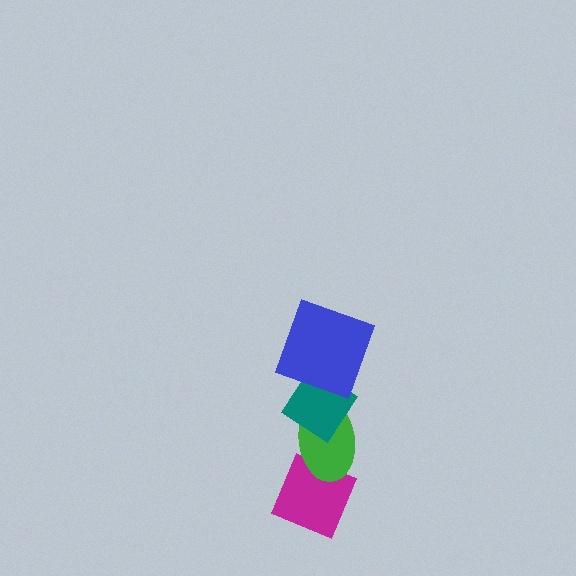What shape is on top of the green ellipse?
The teal diamond is on top of the green ellipse.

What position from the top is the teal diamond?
The teal diamond is 2nd from the top.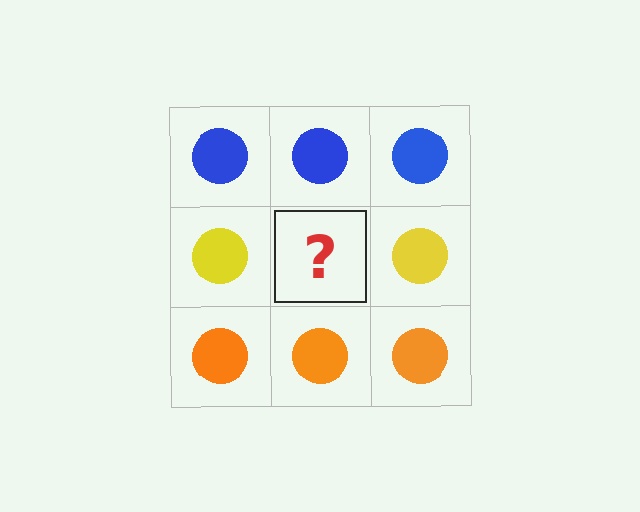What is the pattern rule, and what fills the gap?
The rule is that each row has a consistent color. The gap should be filled with a yellow circle.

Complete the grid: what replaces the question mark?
The question mark should be replaced with a yellow circle.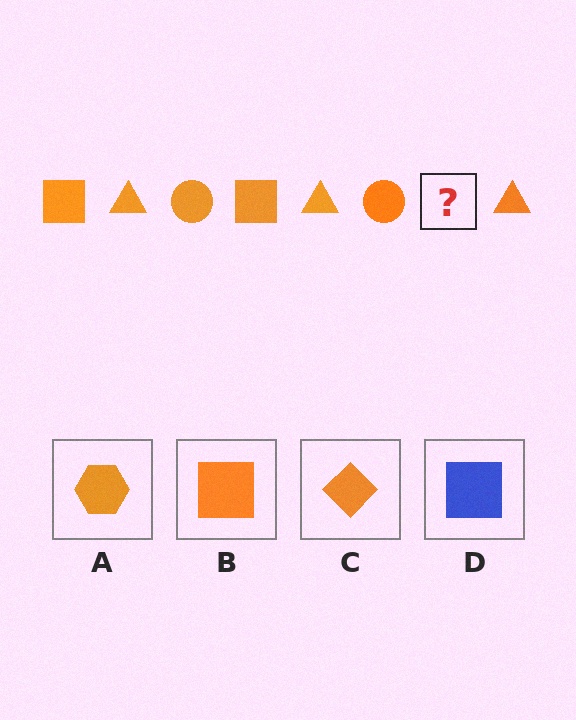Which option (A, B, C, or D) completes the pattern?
B.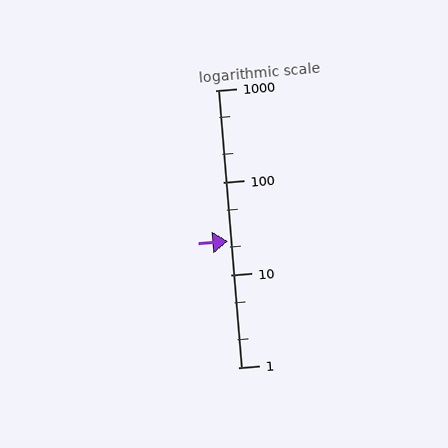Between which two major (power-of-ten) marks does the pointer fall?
The pointer is between 10 and 100.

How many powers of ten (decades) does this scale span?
The scale spans 3 decades, from 1 to 1000.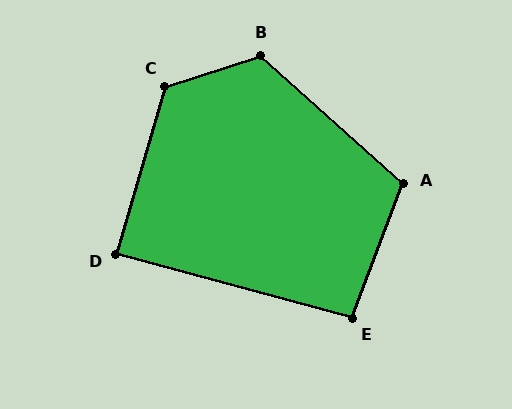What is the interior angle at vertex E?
Approximately 96 degrees (obtuse).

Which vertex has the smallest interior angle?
D, at approximately 89 degrees.